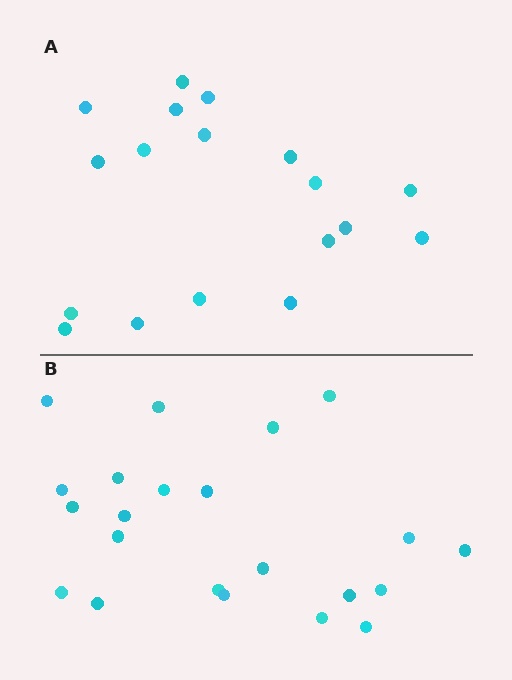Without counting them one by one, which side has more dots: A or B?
Region B (the bottom region) has more dots.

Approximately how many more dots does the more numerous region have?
Region B has about 4 more dots than region A.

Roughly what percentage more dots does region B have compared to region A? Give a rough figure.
About 20% more.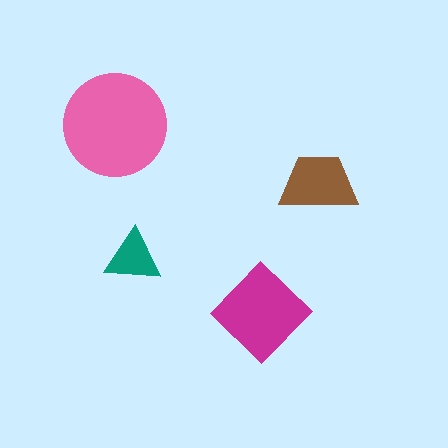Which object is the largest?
The pink circle.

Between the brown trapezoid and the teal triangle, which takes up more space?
The brown trapezoid.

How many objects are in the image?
There are 4 objects in the image.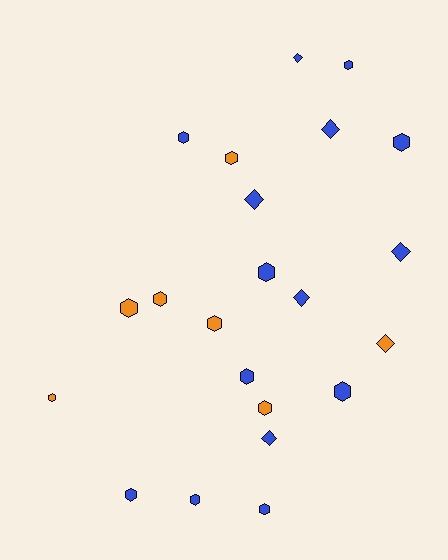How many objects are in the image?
There are 22 objects.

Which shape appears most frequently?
Hexagon, with 15 objects.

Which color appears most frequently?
Blue, with 15 objects.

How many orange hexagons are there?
There are 6 orange hexagons.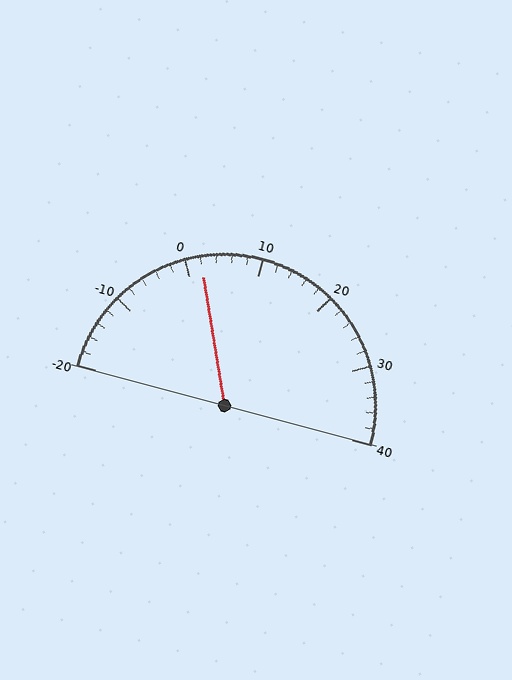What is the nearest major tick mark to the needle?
The nearest major tick mark is 0.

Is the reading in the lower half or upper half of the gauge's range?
The reading is in the lower half of the range (-20 to 40).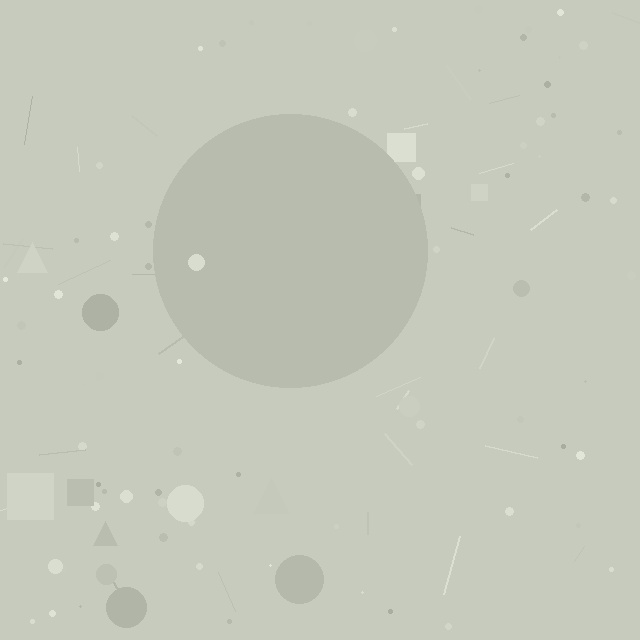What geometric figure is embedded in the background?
A circle is embedded in the background.